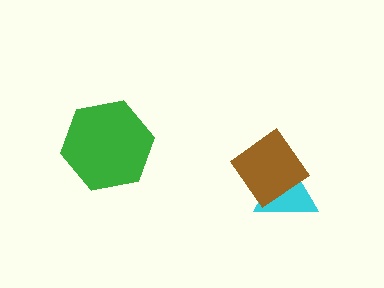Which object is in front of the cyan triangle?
The brown diamond is in front of the cyan triangle.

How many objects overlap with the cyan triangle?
1 object overlaps with the cyan triangle.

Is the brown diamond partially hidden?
No, no other shape covers it.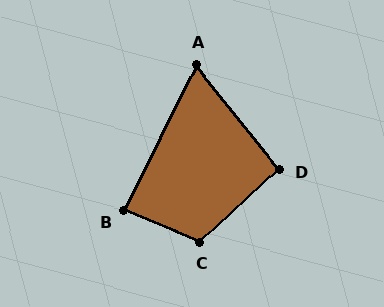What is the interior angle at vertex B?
Approximately 86 degrees (approximately right).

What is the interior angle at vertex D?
Approximately 94 degrees (approximately right).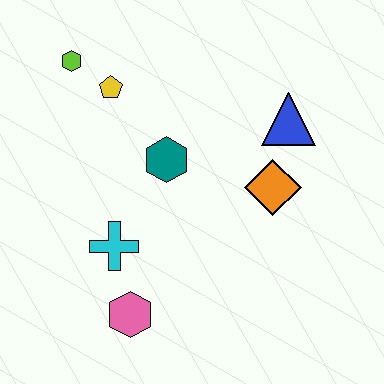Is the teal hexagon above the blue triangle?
No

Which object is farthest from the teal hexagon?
The pink hexagon is farthest from the teal hexagon.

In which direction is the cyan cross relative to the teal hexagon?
The cyan cross is below the teal hexagon.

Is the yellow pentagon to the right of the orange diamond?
No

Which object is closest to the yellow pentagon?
The lime hexagon is closest to the yellow pentagon.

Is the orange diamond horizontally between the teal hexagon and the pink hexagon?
No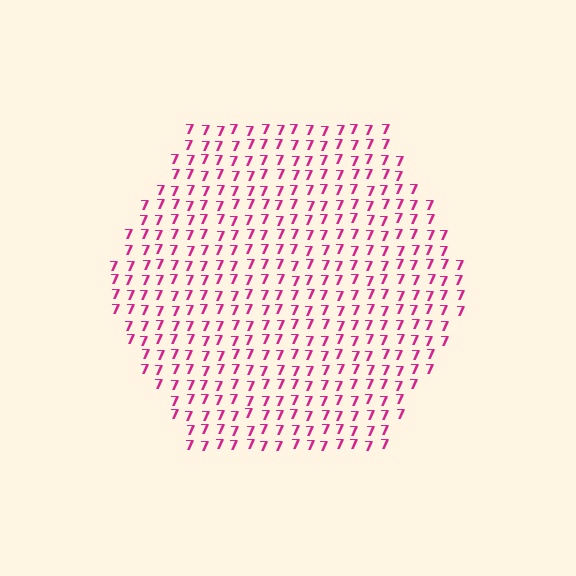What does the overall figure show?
The overall figure shows a hexagon.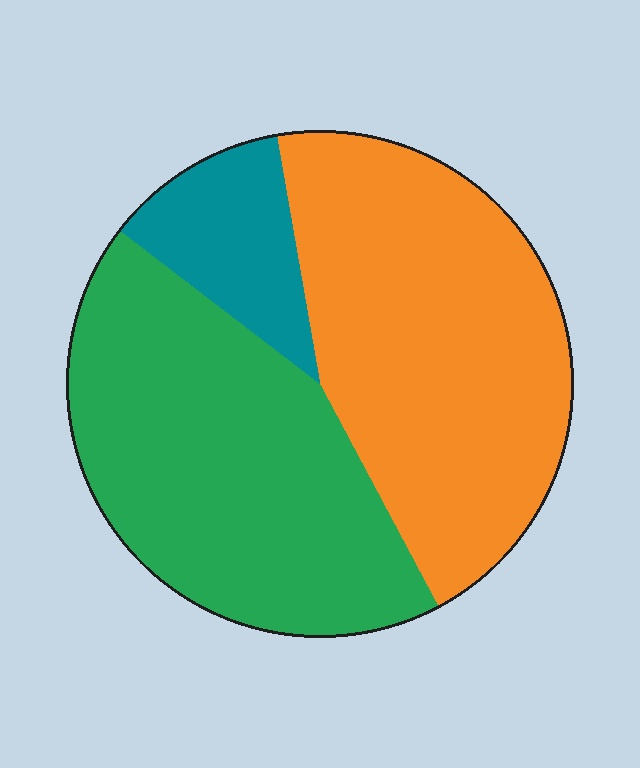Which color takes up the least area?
Teal, at roughly 10%.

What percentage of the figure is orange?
Orange covers roughly 45% of the figure.